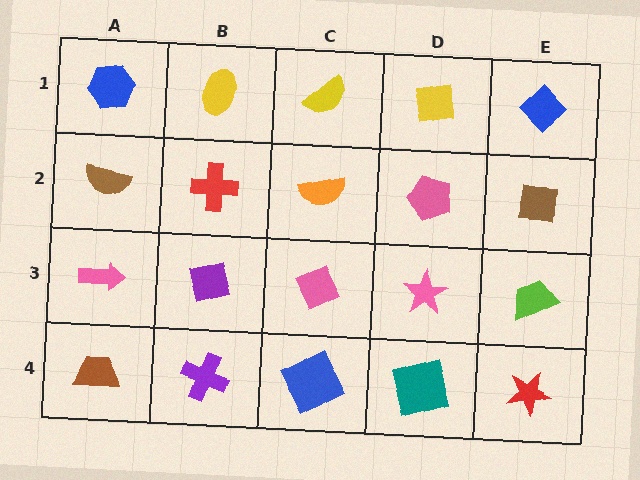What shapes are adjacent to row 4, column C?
A pink diamond (row 3, column C), a purple cross (row 4, column B), a teal square (row 4, column D).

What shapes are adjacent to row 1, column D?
A pink pentagon (row 2, column D), a yellow semicircle (row 1, column C), a blue diamond (row 1, column E).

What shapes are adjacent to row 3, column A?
A brown semicircle (row 2, column A), a brown trapezoid (row 4, column A), a purple square (row 3, column B).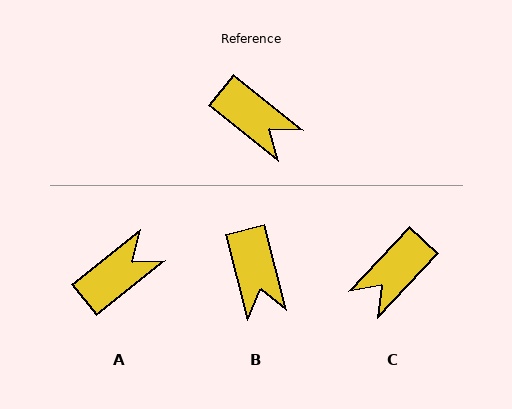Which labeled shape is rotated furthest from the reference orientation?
C, about 94 degrees away.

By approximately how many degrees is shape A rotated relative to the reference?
Approximately 77 degrees counter-clockwise.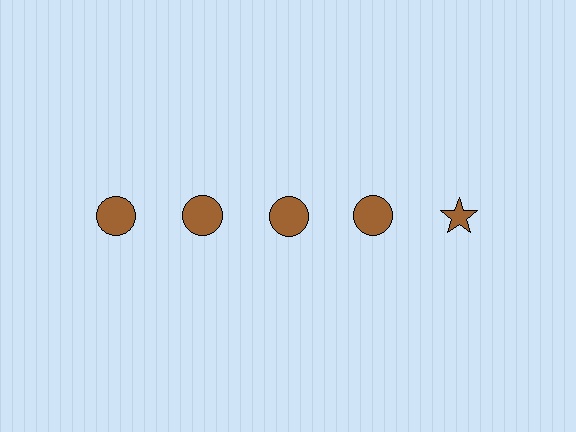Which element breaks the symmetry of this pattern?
The brown star in the top row, rightmost column breaks the symmetry. All other shapes are brown circles.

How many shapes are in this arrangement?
There are 5 shapes arranged in a grid pattern.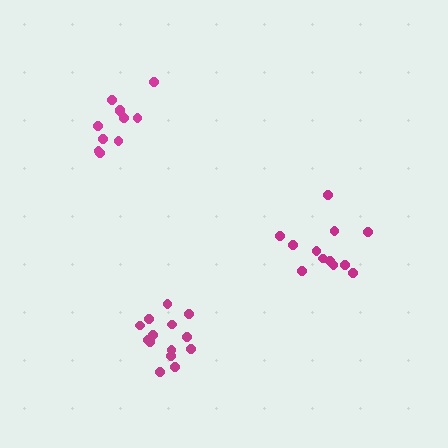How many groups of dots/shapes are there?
There are 3 groups.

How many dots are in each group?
Group 1: 14 dots, Group 2: 11 dots, Group 3: 12 dots (37 total).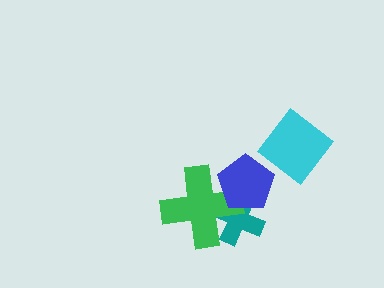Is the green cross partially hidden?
Yes, it is partially covered by another shape.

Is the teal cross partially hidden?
Yes, it is partially covered by another shape.